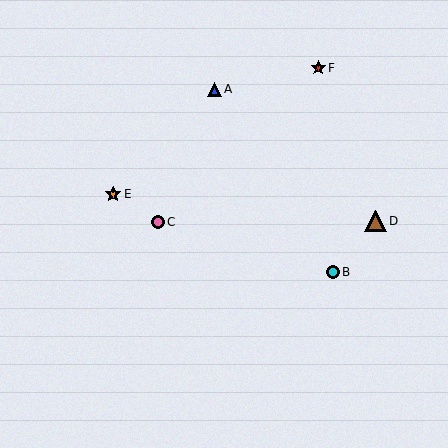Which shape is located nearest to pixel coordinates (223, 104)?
The blue triangle (labeled A) at (214, 89) is nearest to that location.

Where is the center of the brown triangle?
The center of the brown triangle is at (376, 221).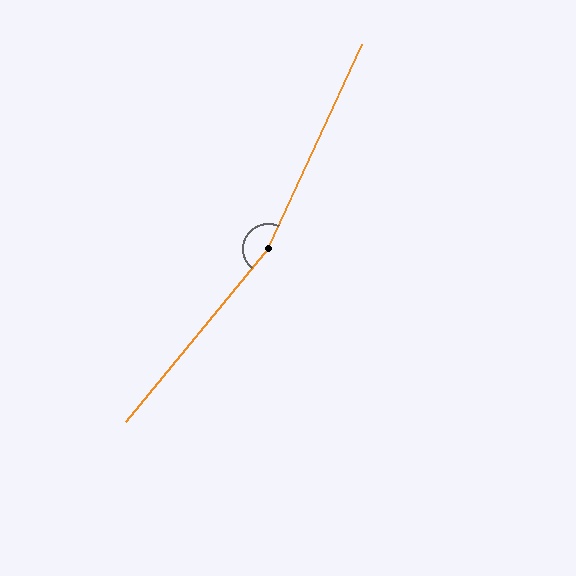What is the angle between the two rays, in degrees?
Approximately 165 degrees.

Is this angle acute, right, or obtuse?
It is obtuse.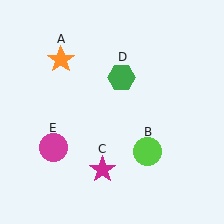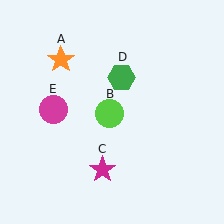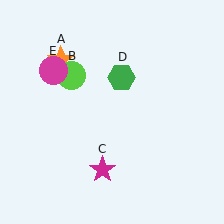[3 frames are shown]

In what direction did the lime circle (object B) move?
The lime circle (object B) moved up and to the left.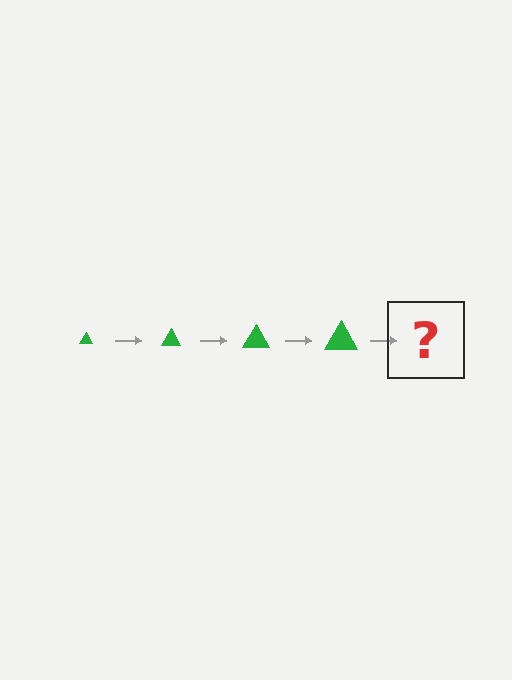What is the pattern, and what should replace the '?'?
The pattern is that the triangle gets progressively larger each step. The '?' should be a green triangle, larger than the previous one.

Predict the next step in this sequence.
The next step is a green triangle, larger than the previous one.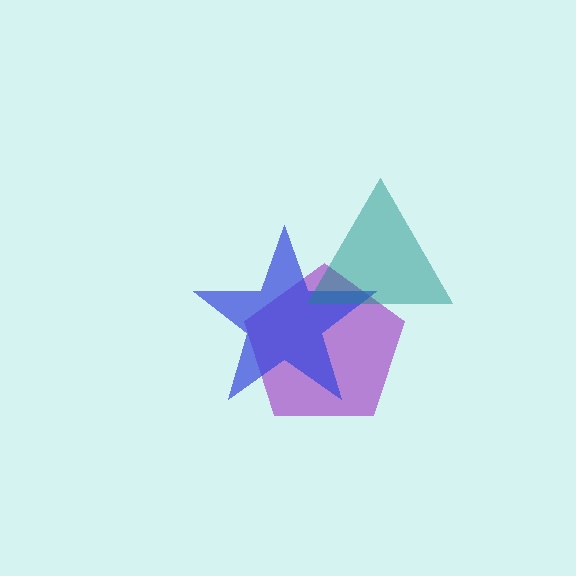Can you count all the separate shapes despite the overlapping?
Yes, there are 3 separate shapes.